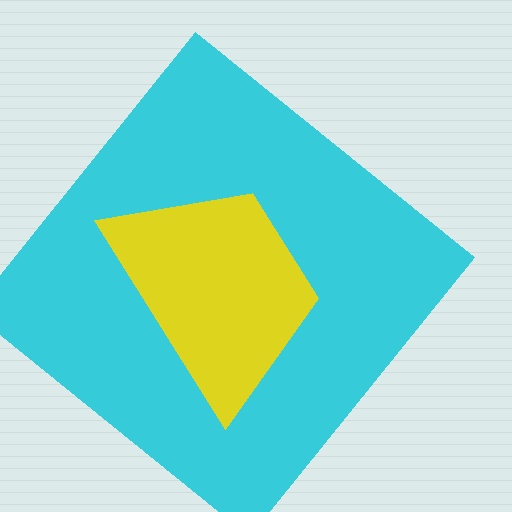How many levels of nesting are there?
2.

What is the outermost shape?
The cyan diamond.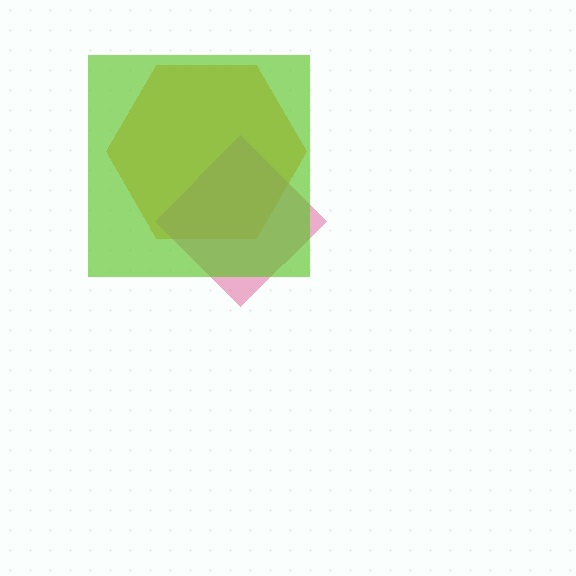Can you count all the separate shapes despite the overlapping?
Yes, there are 3 separate shapes.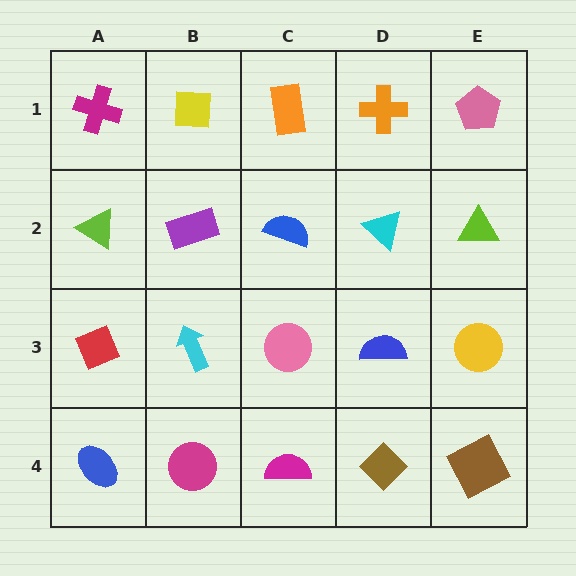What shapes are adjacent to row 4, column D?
A blue semicircle (row 3, column D), a magenta semicircle (row 4, column C), a brown square (row 4, column E).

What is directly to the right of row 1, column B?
An orange rectangle.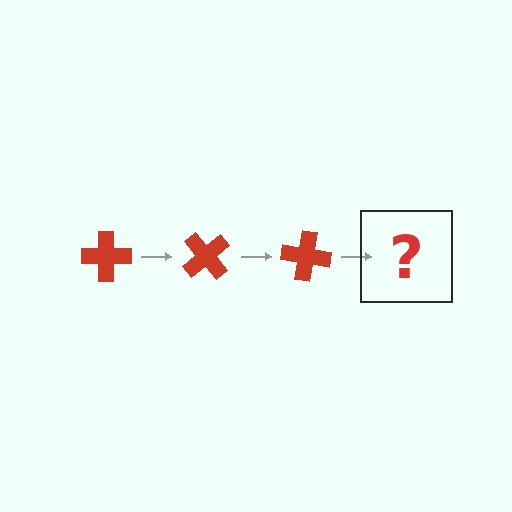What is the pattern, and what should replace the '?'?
The pattern is that the cross rotates 50 degrees each step. The '?' should be a red cross rotated 150 degrees.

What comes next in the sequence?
The next element should be a red cross rotated 150 degrees.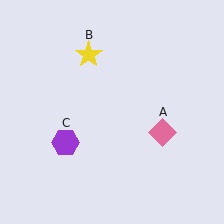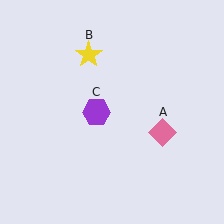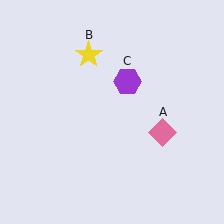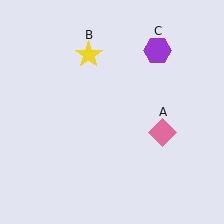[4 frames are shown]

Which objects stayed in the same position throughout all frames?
Pink diamond (object A) and yellow star (object B) remained stationary.